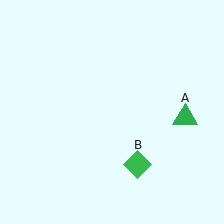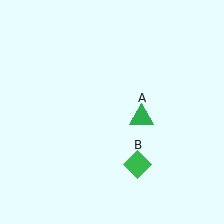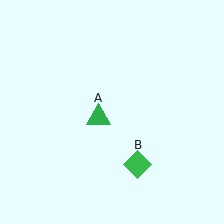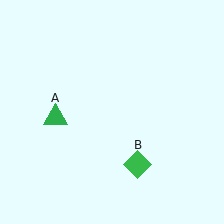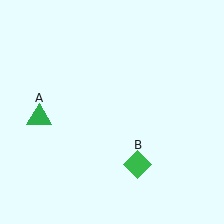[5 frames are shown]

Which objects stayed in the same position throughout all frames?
Green diamond (object B) remained stationary.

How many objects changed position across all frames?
1 object changed position: green triangle (object A).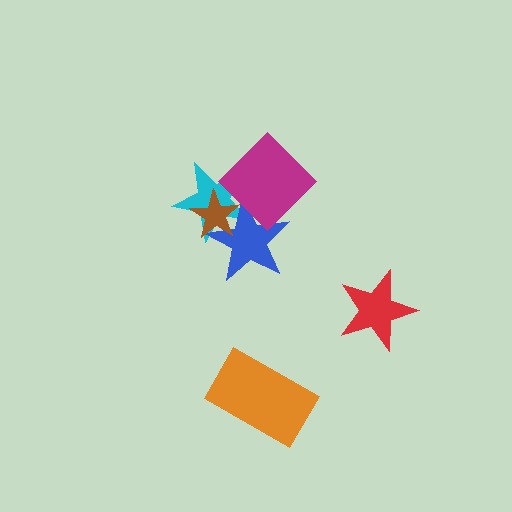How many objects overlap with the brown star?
3 objects overlap with the brown star.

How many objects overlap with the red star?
0 objects overlap with the red star.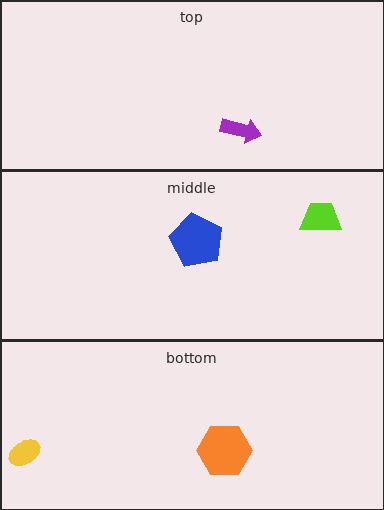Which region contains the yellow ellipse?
The bottom region.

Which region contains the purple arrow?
The top region.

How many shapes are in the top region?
1.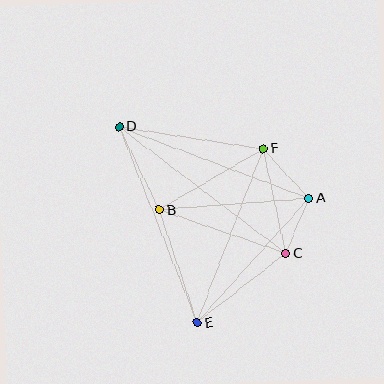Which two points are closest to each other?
Points A and C are closest to each other.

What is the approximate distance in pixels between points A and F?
The distance between A and F is approximately 67 pixels.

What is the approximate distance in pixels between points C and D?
The distance between C and D is approximately 210 pixels.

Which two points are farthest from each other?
Points D and E are farthest from each other.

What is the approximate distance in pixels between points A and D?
The distance between A and D is approximately 203 pixels.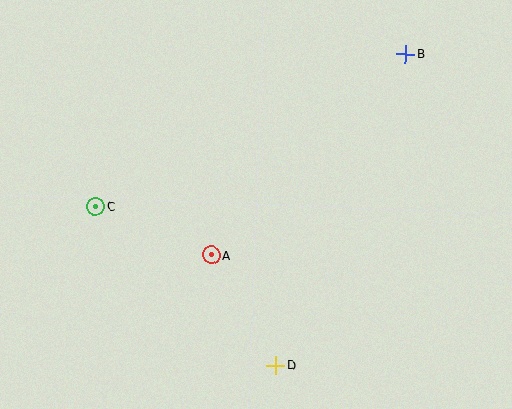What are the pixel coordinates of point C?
Point C is at (95, 206).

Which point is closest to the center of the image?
Point A at (211, 255) is closest to the center.